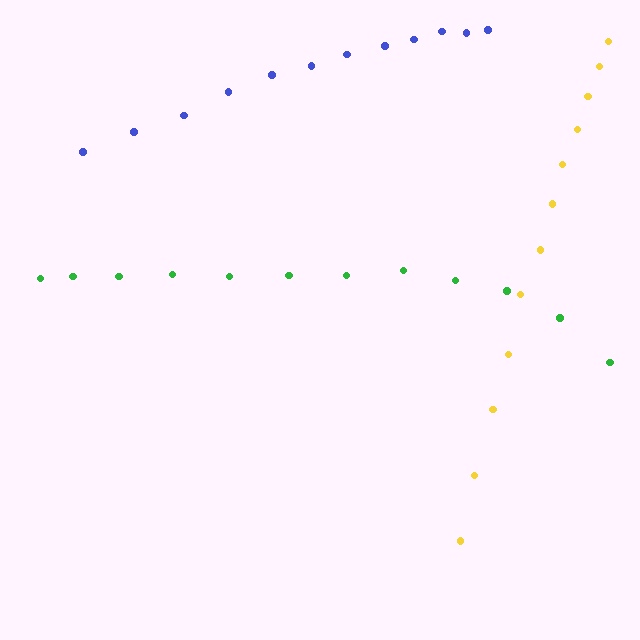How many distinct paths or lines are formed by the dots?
There are 3 distinct paths.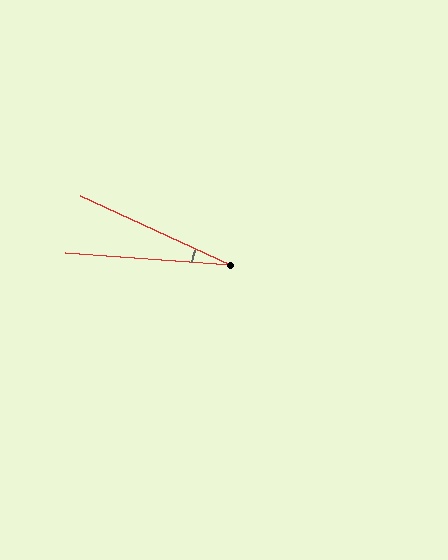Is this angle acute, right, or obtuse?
It is acute.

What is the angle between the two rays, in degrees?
Approximately 20 degrees.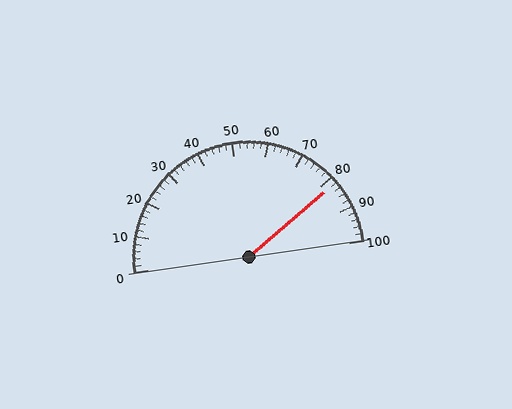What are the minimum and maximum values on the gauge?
The gauge ranges from 0 to 100.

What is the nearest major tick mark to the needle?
The nearest major tick mark is 80.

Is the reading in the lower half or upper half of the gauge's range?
The reading is in the upper half of the range (0 to 100).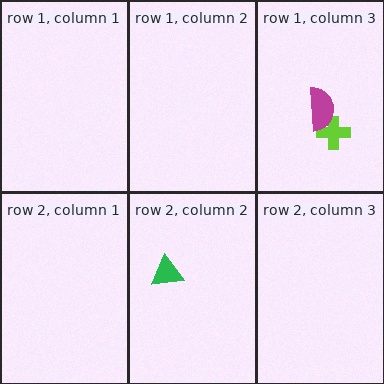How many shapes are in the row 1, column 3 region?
2.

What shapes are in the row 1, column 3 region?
The lime cross, the magenta semicircle.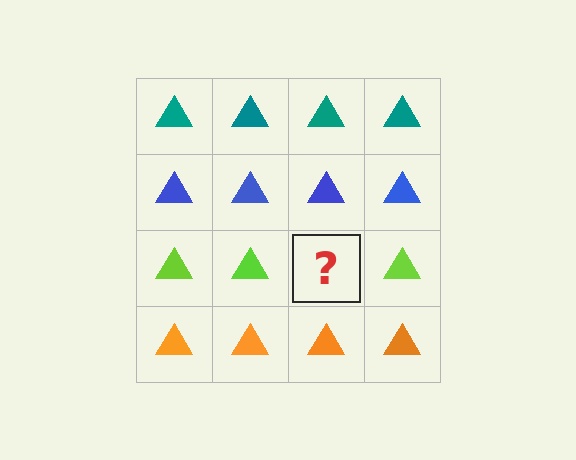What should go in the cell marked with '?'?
The missing cell should contain a lime triangle.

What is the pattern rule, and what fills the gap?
The rule is that each row has a consistent color. The gap should be filled with a lime triangle.